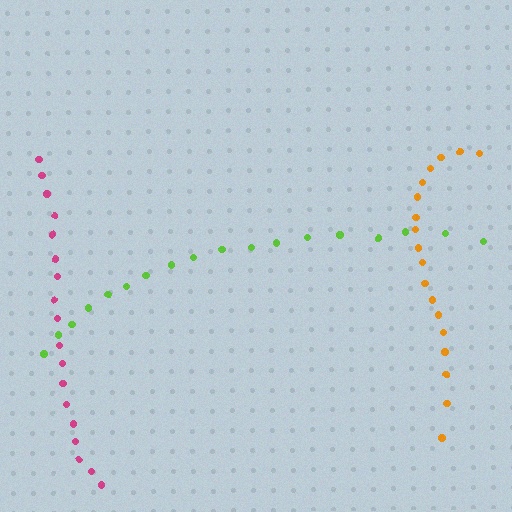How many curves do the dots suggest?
There are 3 distinct paths.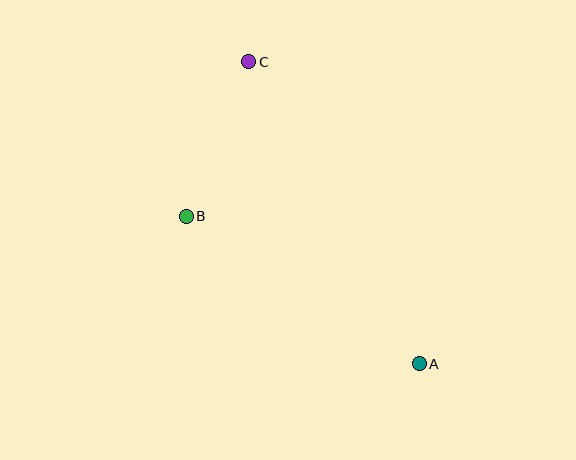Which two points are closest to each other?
Points B and C are closest to each other.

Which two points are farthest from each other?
Points A and C are farthest from each other.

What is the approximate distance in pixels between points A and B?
The distance between A and B is approximately 276 pixels.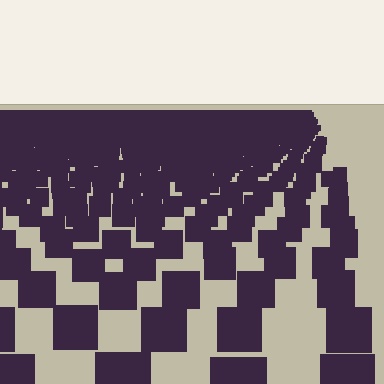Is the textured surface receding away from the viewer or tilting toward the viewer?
The surface is receding away from the viewer. Texture elements get smaller and denser toward the top.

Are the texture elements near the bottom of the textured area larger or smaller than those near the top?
Larger. Near the bottom, elements are closer to the viewer and appear at a bigger on-screen size.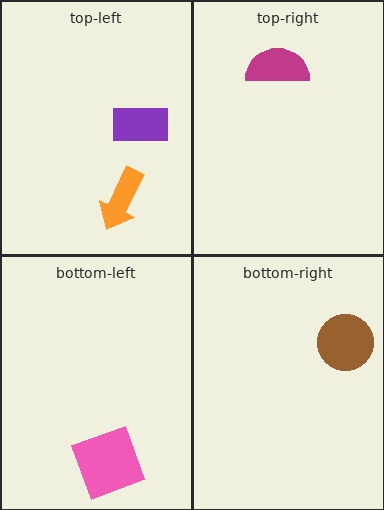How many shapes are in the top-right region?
1.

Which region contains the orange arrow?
The top-left region.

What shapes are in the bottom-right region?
The brown circle.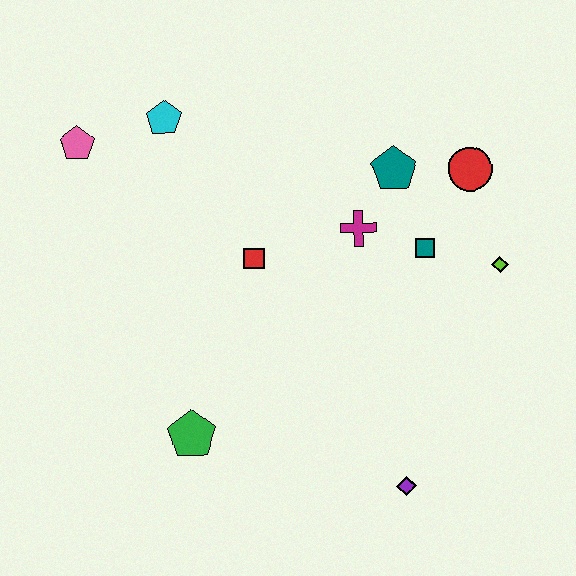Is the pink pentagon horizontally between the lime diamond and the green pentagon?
No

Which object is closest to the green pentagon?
The red square is closest to the green pentagon.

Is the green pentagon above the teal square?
No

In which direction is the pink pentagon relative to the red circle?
The pink pentagon is to the left of the red circle.